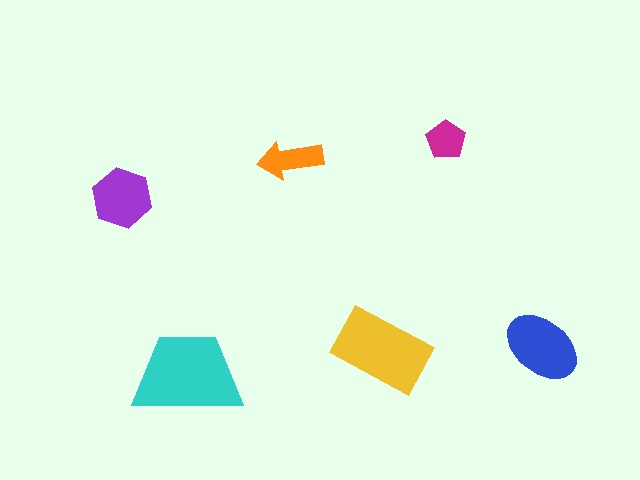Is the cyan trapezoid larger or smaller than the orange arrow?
Larger.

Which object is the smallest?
The magenta pentagon.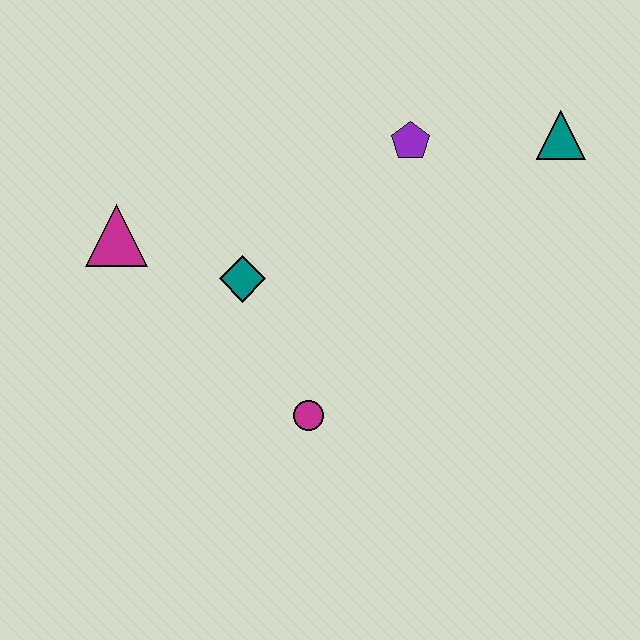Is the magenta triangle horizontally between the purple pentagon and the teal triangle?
No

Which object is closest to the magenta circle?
The teal diamond is closest to the magenta circle.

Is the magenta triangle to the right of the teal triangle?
No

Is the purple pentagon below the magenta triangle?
No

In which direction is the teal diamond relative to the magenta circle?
The teal diamond is above the magenta circle.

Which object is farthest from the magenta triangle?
The teal triangle is farthest from the magenta triangle.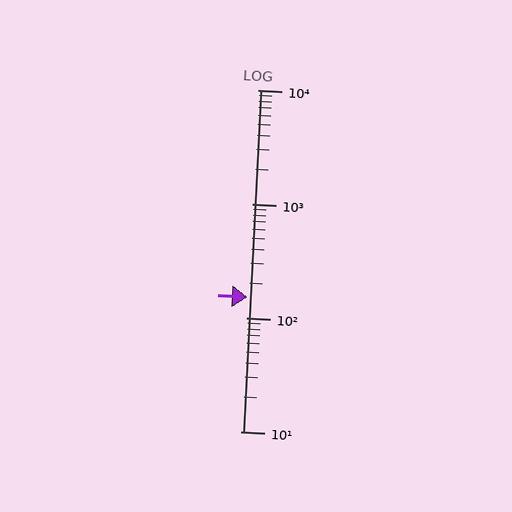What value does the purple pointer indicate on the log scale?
The pointer indicates approximately 150.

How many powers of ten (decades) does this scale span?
The scale spans 3 decades, from 10 to 10000.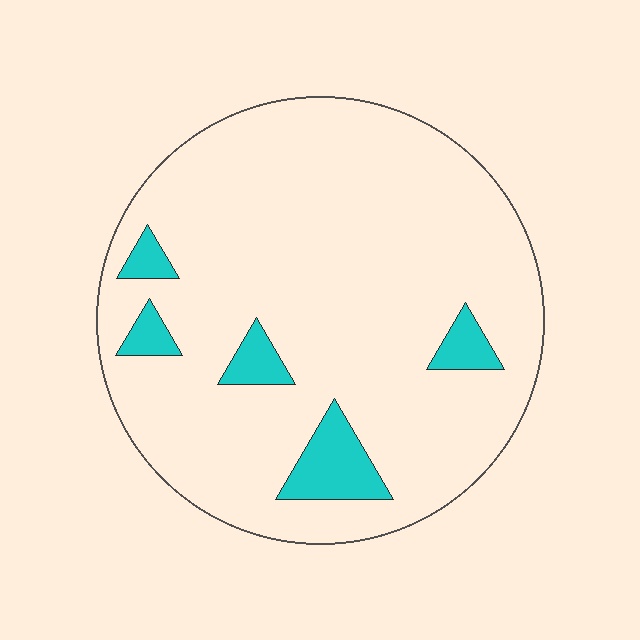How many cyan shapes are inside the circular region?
5.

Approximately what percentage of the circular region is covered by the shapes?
Approximately 10%.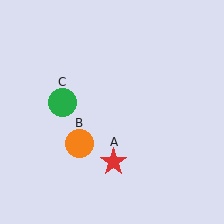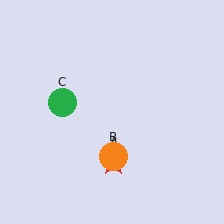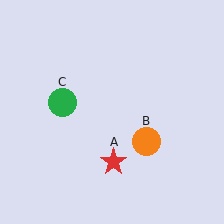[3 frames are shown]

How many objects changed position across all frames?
1 object changed position: orange circle (object B).